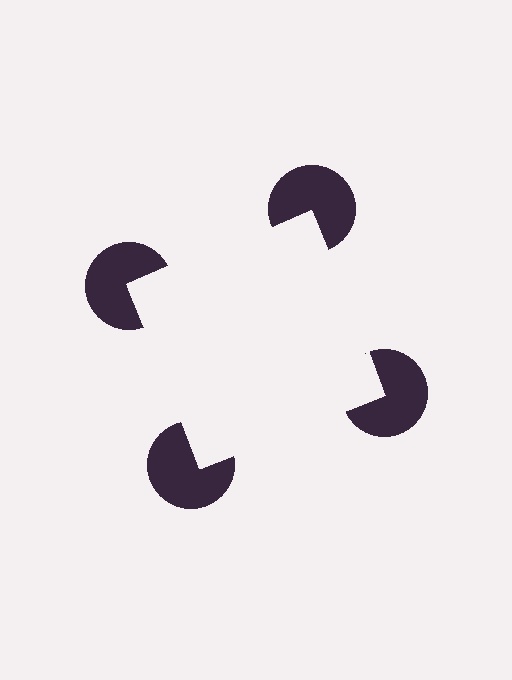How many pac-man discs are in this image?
There are 4 — one at each vertex of the illusory square.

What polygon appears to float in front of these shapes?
An illusory square — its edges are inferred from the aligned wedge cuts in the pac-man discs, not physically drawn.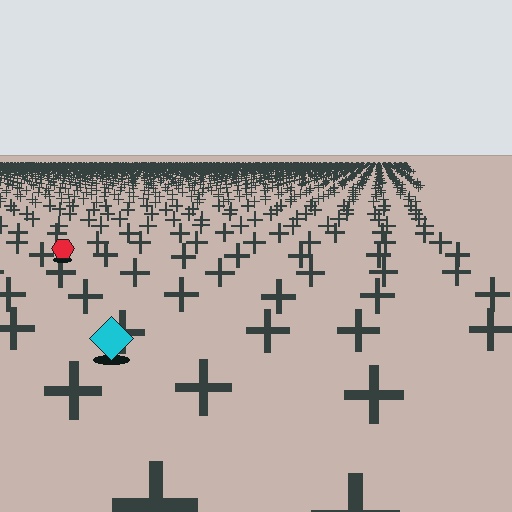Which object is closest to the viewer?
The cyan diamond is closest. The texture marks near it are larger and more spread out.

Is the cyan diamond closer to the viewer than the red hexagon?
Yes. The cyan diamond is closer — you can tell from the texture gradient: the ground texture is coarser near it.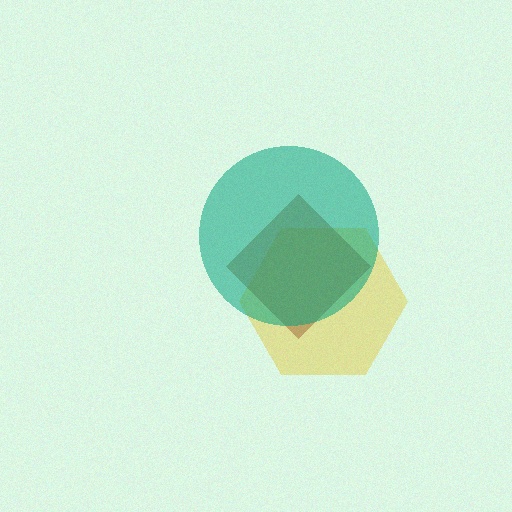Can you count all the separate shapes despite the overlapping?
Yes, there are 3 separate shapes.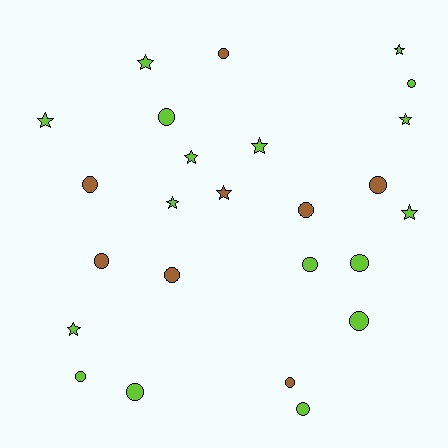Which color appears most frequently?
Lime, with 17 objects.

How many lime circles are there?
There are 8 lime circles.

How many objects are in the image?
There are 25 objects.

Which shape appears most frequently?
Circle, with 15 objects.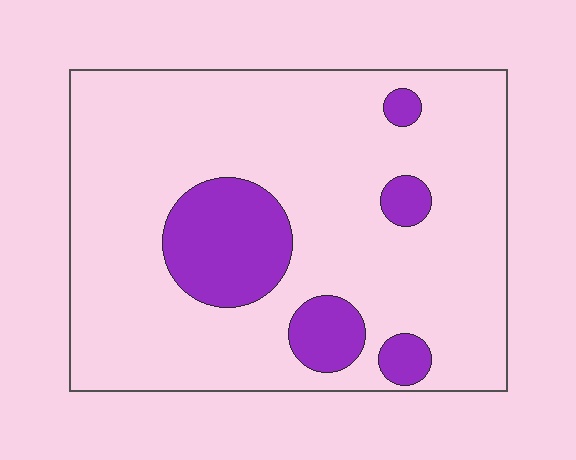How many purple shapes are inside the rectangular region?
5.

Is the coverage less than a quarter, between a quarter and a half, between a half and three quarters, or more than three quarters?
Less than a quarter.